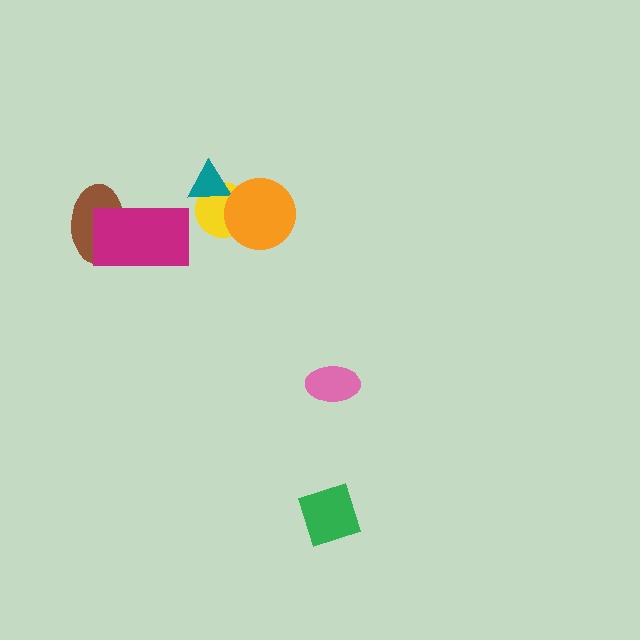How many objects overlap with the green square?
0 objects overlap with the green square.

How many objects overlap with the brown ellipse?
1 object overlaps with the brown ellipse.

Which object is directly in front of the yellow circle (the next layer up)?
The teal triangle is directly in front of the yellow circle.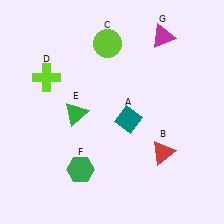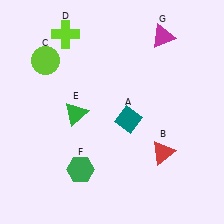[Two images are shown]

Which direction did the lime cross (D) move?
The lime cross (D) moved up.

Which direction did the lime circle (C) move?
The lime circle (C) moved left.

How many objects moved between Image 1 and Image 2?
2 objects moved between the two images.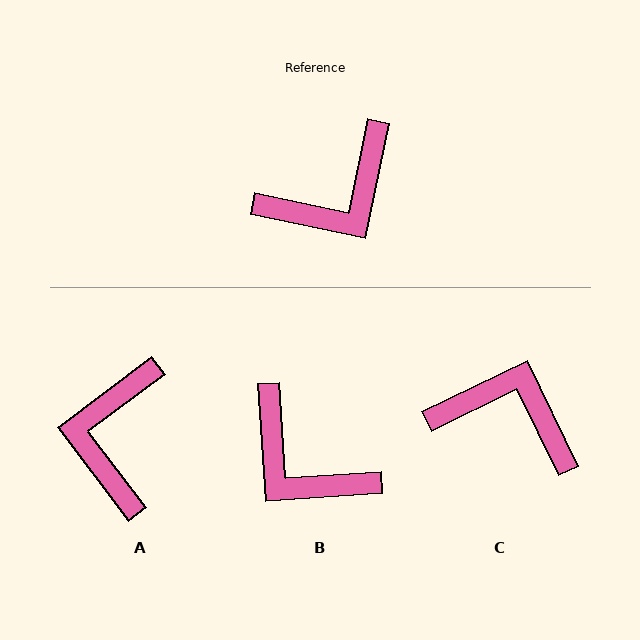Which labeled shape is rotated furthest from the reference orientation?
A, about 131 degrees away.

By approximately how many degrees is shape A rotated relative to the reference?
Approximately 131 degrees clockwise.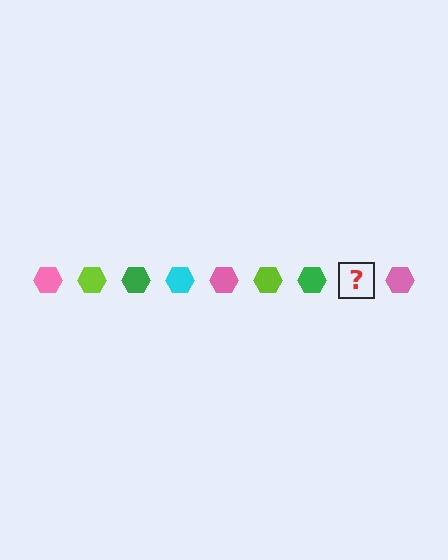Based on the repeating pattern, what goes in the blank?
The blank should be a cyan hexagon.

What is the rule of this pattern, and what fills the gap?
The rule is that the pattern cycles through pink, lime, green, cyan hexagons. The gap should be filled with a cyan hexagon.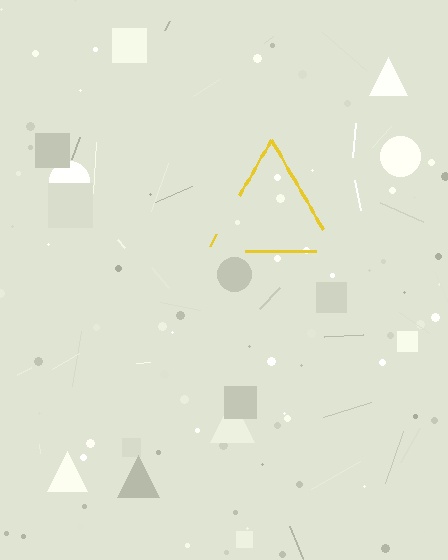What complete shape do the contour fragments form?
The contour fragments form a triangle.